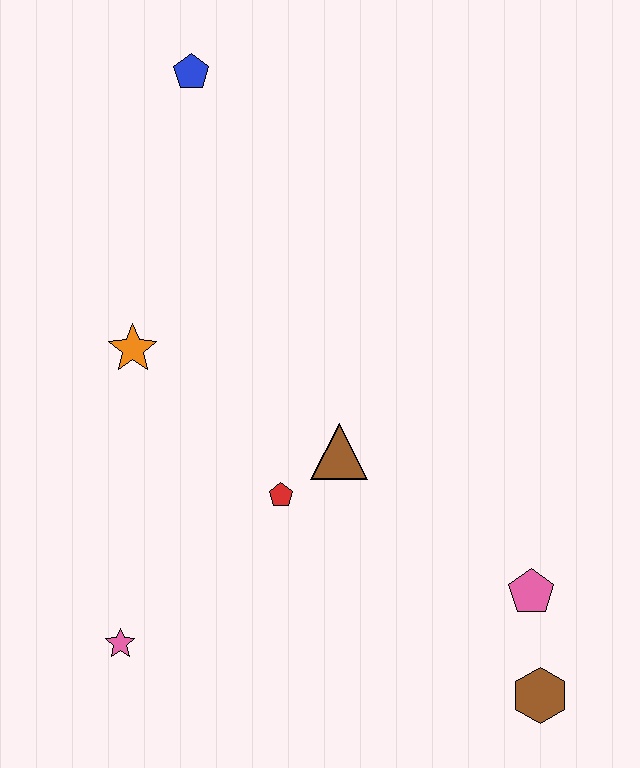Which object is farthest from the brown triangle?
The blue pentagon is farthest from the brown triangle.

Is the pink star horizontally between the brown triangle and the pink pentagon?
No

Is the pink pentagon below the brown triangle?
Yes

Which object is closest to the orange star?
The red pentagon is closest to the orange star.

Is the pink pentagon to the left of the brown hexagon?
Yes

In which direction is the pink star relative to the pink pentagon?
The pink star is to the left of the pink pentagon.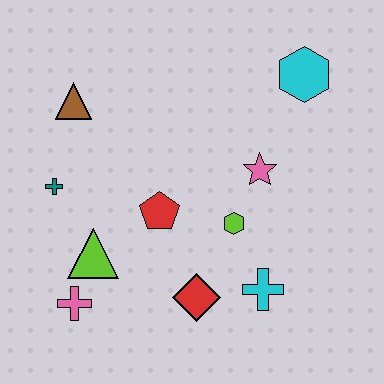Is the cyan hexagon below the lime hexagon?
No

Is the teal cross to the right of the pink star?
No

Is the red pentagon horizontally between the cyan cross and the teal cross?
Yes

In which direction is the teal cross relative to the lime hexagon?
The teal cross is to the left of the lime hexagon.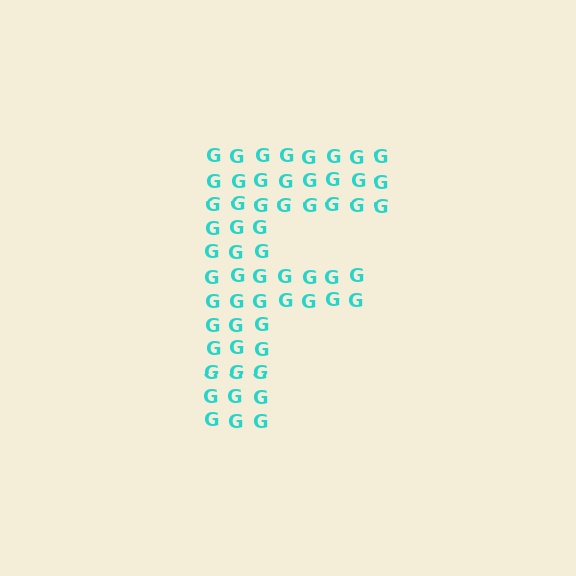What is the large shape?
The large shape is the letter F.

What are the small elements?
The small elements are letter G's.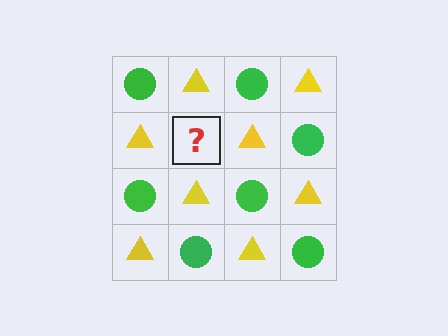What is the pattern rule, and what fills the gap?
The rule is that it alternates green circle and yellow triangle in a checkerboard pattern. The gap should be filled with a green circle.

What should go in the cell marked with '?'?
The missing cell should contain a green circle.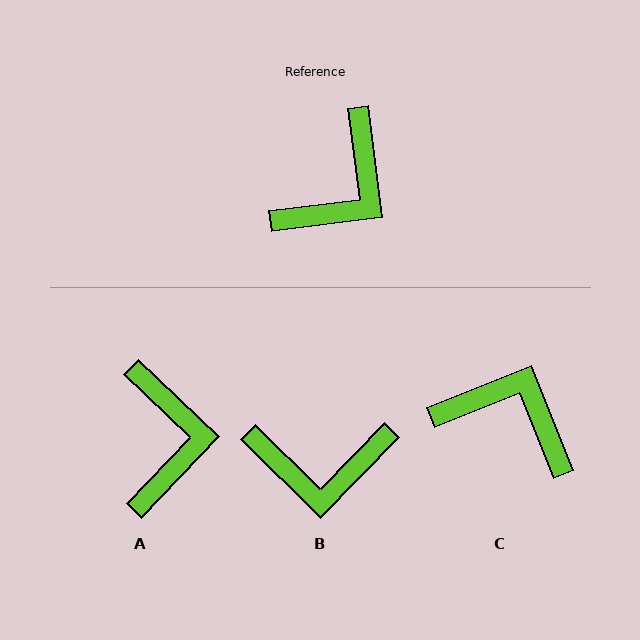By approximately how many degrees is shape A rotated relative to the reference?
Approximately 39 degrees counter-clockwise.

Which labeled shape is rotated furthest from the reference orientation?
C, about 105 degrees away.